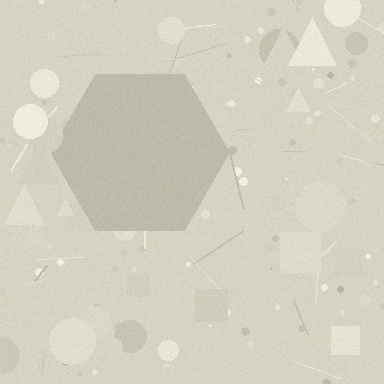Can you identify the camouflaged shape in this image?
The camouflaged shape is a hexagon.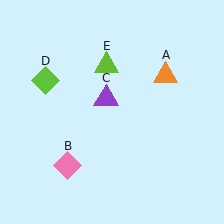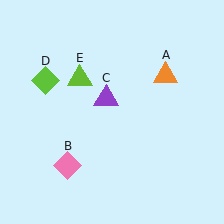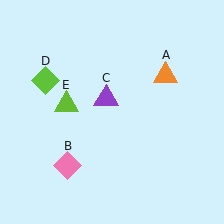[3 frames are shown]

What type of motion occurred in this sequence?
The lime triangle (object E) rotated counterclockwise around the center of the scene.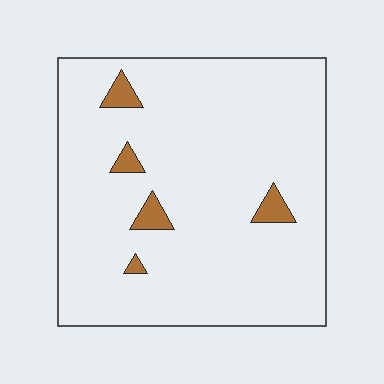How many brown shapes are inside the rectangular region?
5.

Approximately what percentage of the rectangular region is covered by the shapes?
Approximately 5%.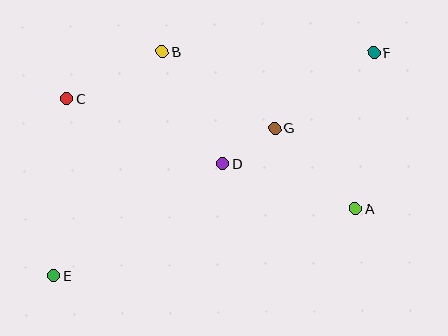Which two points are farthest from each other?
Points E and F are farthest from each other.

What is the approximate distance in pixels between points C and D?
The distance between C and D is approximately 169 pixels.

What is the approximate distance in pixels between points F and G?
The distance between F and G is approximately 125 pixels.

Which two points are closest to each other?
Points D and G are closest to each other.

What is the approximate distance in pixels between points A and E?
The distance between A and E is approximately 309 pixels.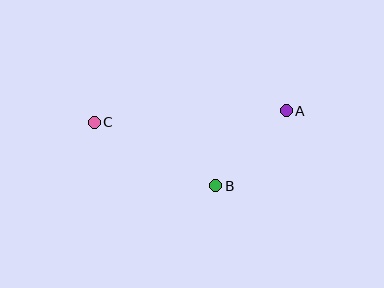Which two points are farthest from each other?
Points A and C are farthest from each other.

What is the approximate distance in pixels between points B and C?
The distance between B and C is approximately 137 pixels.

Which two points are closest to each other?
Points A and B are closest to each other.